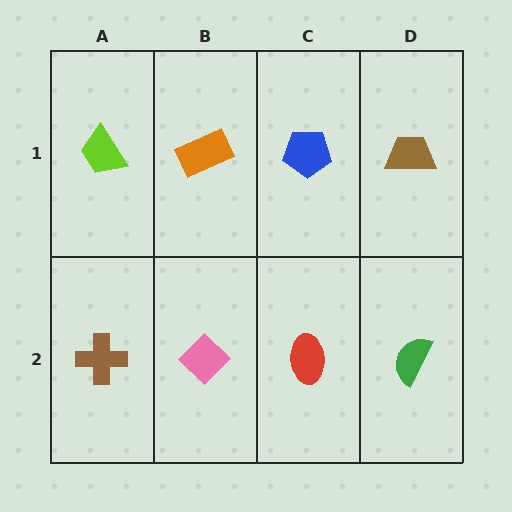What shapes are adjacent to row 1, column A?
A brown cross (row 2, column A), an orange rectangle (row 1, column B).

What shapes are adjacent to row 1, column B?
A pink diamond (row 2, column B), a lime trapezoid (row 1, column A), a blue pentagon (row 1, column C).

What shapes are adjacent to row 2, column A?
A lime trapezoid (row 1, column A), a pink diamond (row 2, column B).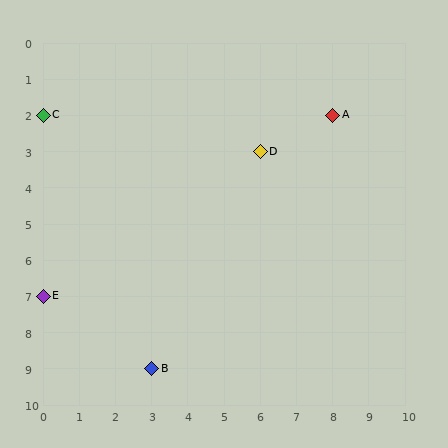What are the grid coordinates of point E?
Point E is at grid coordinates (0, 7).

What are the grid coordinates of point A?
Point A is at grid coordinates (8, 2).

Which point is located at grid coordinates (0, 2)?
Point C is at (0, 2).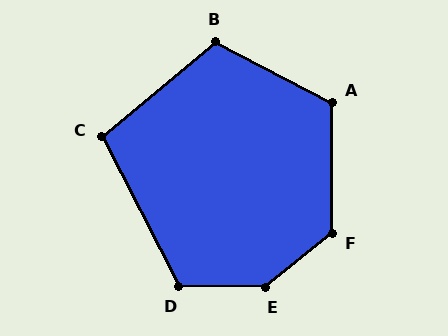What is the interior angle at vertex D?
Approximately 118 degrees (obtuse).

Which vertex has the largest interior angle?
E, at approximately 140 degrees.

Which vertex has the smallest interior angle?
C, at approximately 103 degrees.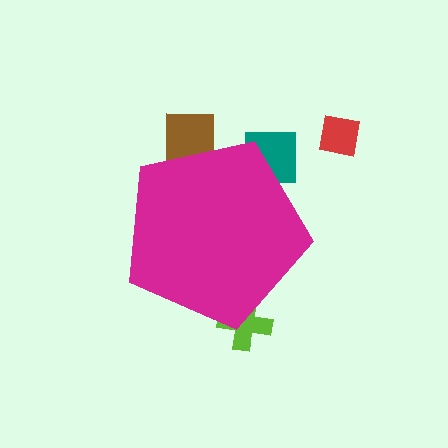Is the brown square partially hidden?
Yes, the brown square is partially hidden behind the magenta pentagon.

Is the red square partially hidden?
No, the red square is fully visible.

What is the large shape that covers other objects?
A magenta pentagon.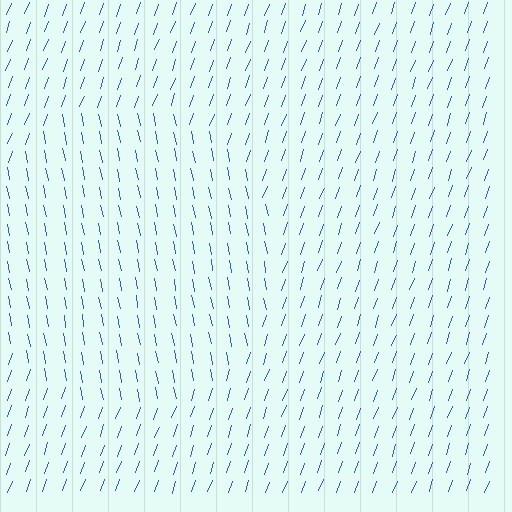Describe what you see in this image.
The image is filled with small blue line segments. A circle region in the image has lines oriented differently from the surrounding lines, creating a visible texture boundary.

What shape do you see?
I see a circle.